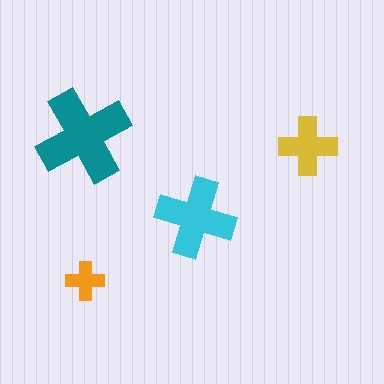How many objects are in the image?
There are 4 objects in the image.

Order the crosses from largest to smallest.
the teal one, the cyan one, the yellow one, the orange one.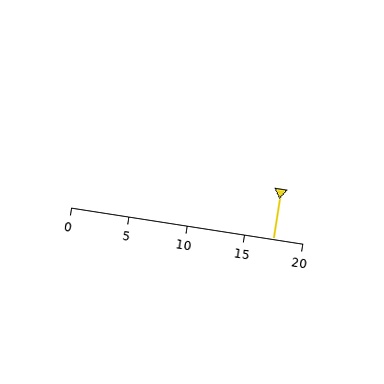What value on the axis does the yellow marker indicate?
The marker indicates approximately 17.5.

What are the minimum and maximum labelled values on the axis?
The axis runs from 0 to 20.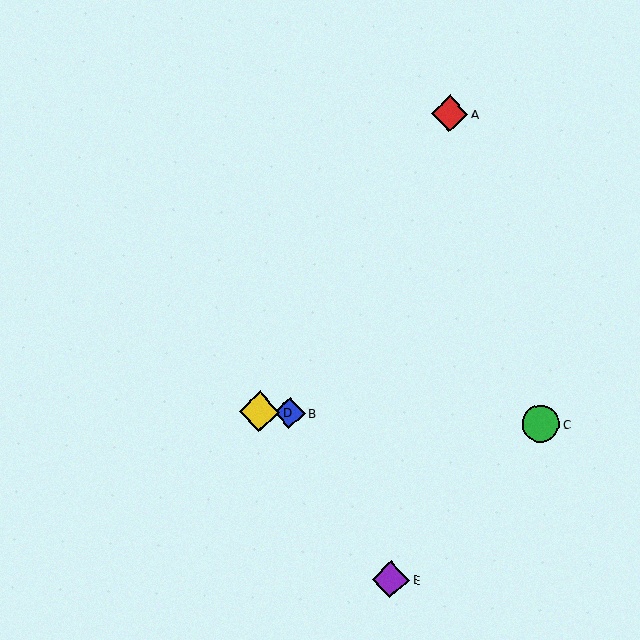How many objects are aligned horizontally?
3 objects (B, C, D) are aligned horizontally.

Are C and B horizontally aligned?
Yes, both are at y≈424.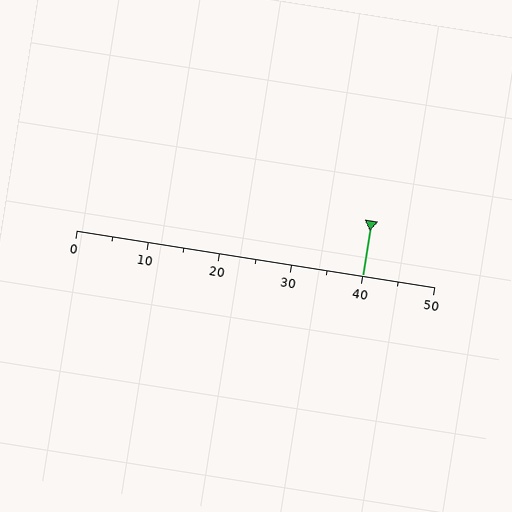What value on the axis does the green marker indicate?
The marker indicates approximately 40.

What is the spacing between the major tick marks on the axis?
The major ticks are spaced 10 apart.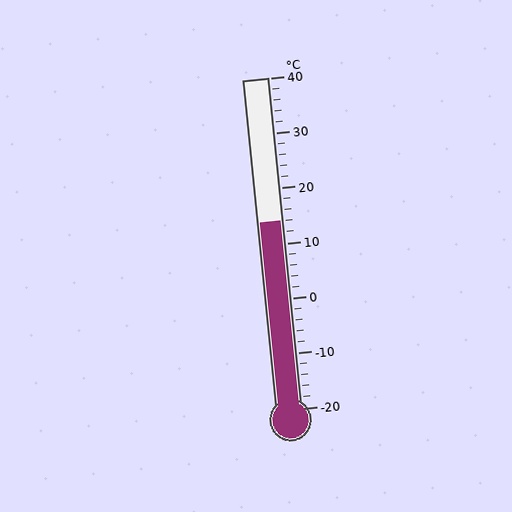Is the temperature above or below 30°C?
The temperature is below 30°C.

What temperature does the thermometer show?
The thermometer shows approximately 14°C.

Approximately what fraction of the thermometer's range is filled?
The thermometer is filled to approximately 55% of its range.